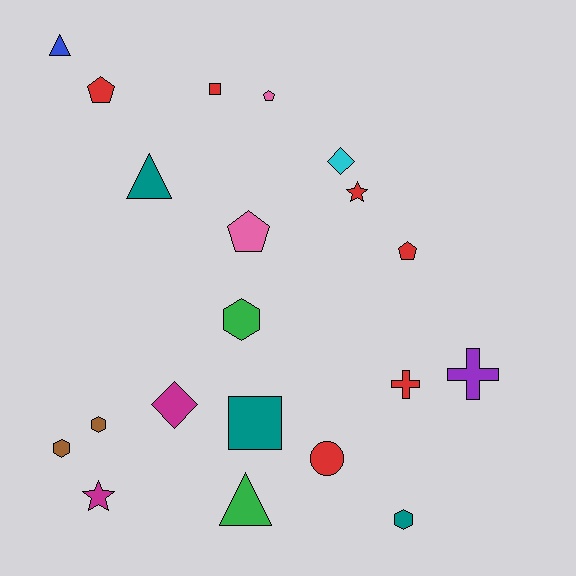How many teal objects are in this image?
There are 3 teal objects.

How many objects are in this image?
There are 20 objects.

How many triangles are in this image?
There are 3 triangles.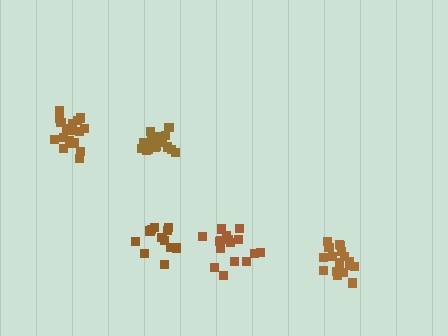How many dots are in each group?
Group 1: 12 dots, Group 2: 16 dots, Group 3: 18 dots, Group 4: 18 dots, Group 5: 17 dots (81 total).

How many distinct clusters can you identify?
There are 5 distinct clusters.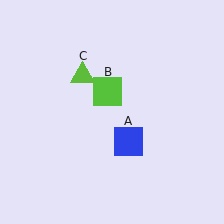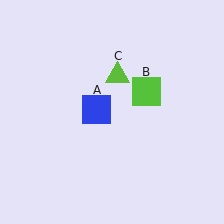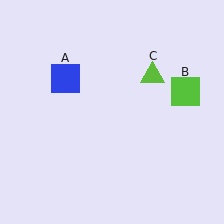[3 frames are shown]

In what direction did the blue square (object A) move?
The blue square (object A) moved up and to the left.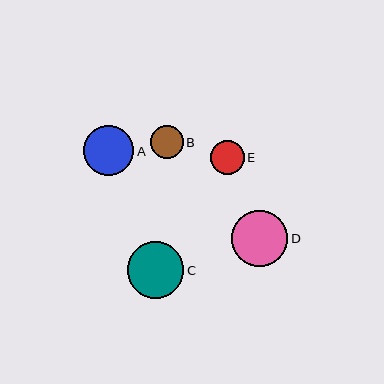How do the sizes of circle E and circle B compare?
Circle E and circle B are approximately the same size.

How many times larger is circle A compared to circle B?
Circle A is approximately 1.5 times the size of circle B.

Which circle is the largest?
Circle C is the largest with a size of approximately 57 pixels.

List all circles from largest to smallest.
From largest to smallest: C, D, A, E, B.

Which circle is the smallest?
Circle B is the smallest with a size of approximately 33 pixels.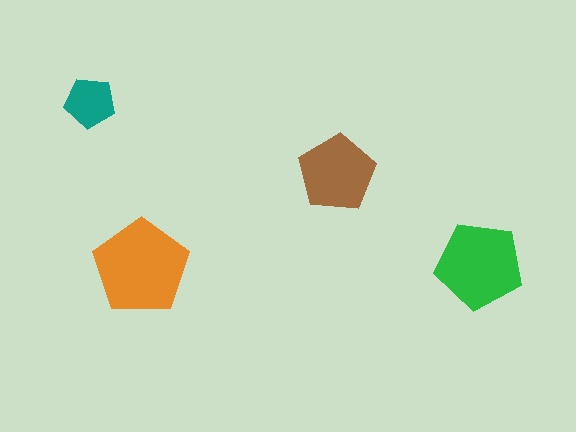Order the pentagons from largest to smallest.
the orange one, the green one, the brown one, the teal one.